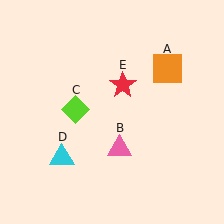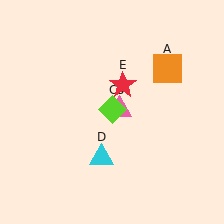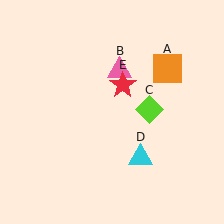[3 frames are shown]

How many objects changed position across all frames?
3 objects changed position: pink triangle (object B), lime diamond (object C), cyan triangle (object D).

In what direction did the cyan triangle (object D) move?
The cyan triangle (object D) moved right.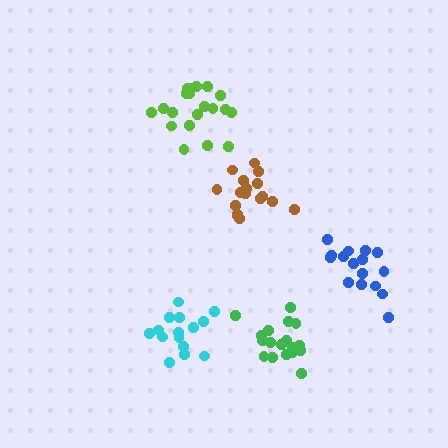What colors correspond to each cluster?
The clusters are colored: lime, blue, brown, green, cyan.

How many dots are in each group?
Group 1: 20 dots, Group 2: 16 dots, Group 3: 17 dots, Group 4: 18 dots, Group 5: 15 dots (86 total).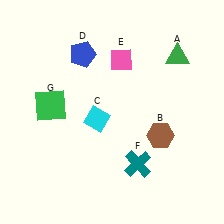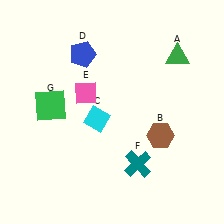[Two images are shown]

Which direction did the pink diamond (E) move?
The pink diamond (E) moved left.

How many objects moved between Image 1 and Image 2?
1 object moved between the two images.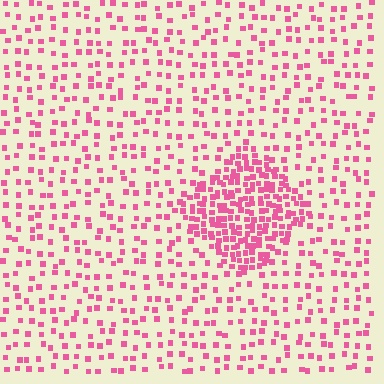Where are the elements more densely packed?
The elements are more densely packed inside the diamond boundary.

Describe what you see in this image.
The image contains small pink elements arranged at two different densities. A diamond-shaped region is visible where the elements are more densely packed than the surrounding area.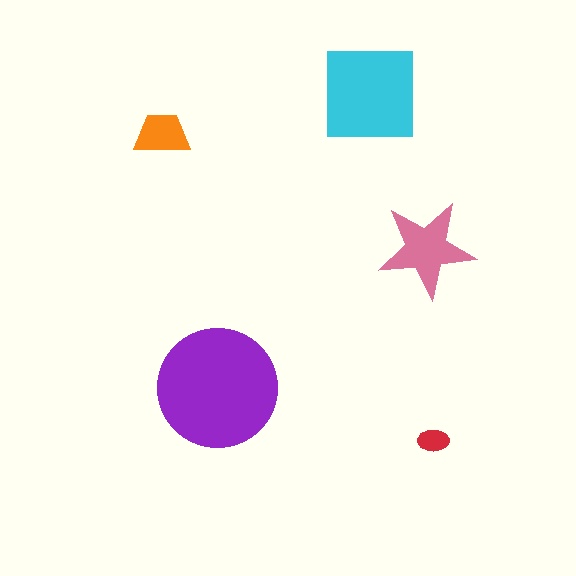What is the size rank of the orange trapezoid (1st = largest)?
4th.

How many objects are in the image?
There are 5 objects in the image.